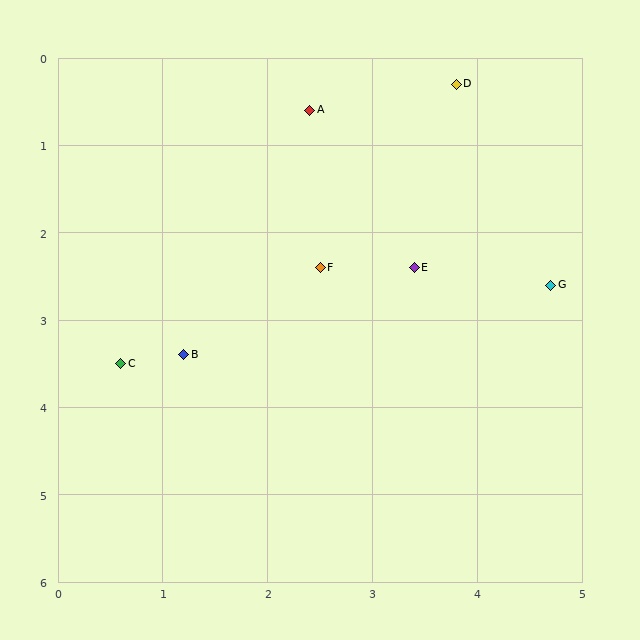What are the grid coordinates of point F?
Point F is at approximately (2.5, 2.4).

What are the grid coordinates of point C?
Point C is at approximately (0.6, 3.5).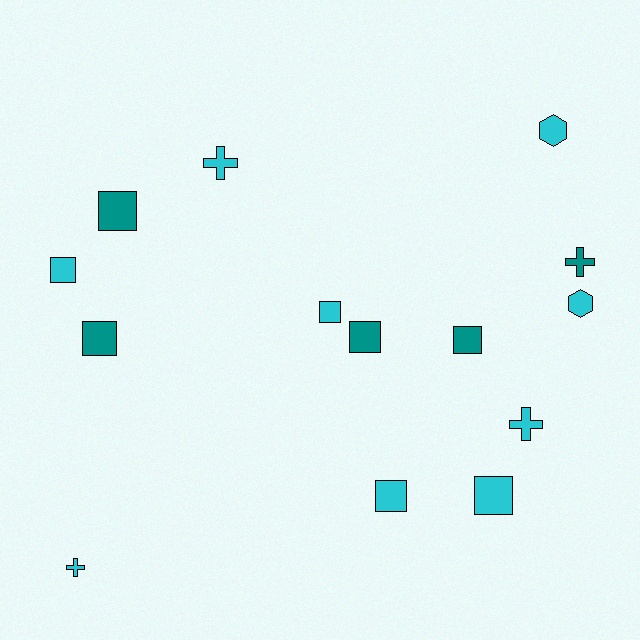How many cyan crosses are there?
There are 3 cyan crosses.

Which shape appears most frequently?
Square, with 8 objects.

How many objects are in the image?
There are 14 objects.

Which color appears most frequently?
Cyan, with 9 objects.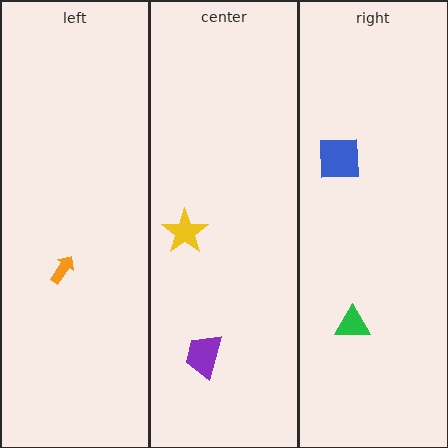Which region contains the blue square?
The right region.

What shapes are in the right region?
The blue square, the green triangle.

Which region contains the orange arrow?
The left region.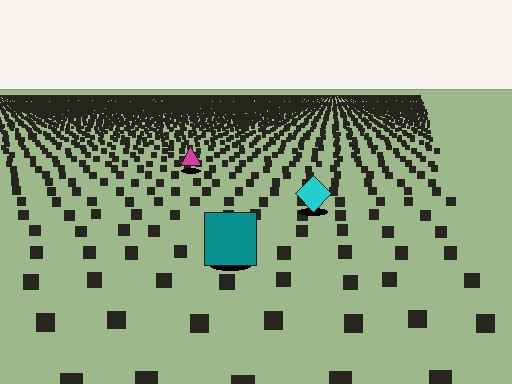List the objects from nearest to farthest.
From nearest to farthest: the teal square, the cyan diamond, the magenta triangle.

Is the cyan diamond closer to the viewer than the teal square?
No. The teal square is closer — you can tell from the texture gradient: the ground texture is coarser near it.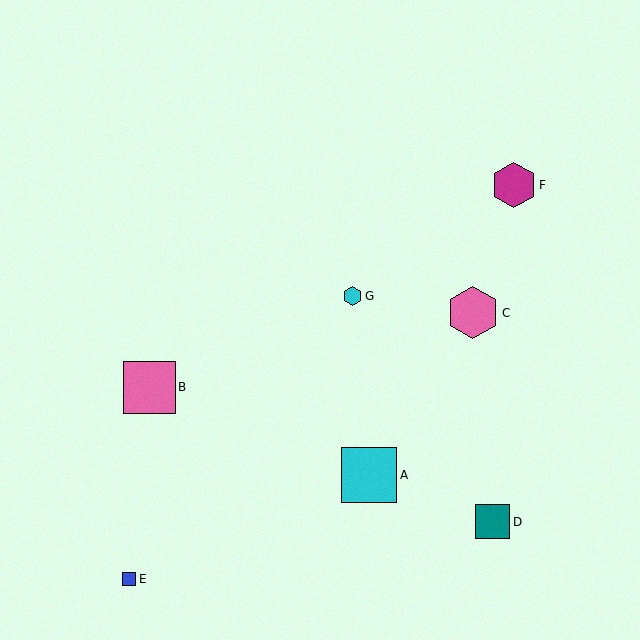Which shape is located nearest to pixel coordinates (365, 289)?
The cyan hexagon (labeled G) at (353, 296) is nearest to that location.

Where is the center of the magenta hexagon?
The center of the magenta hexagon is at (514, 185).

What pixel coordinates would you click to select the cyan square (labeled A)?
Click at (369, 475) to select the cyan square A.